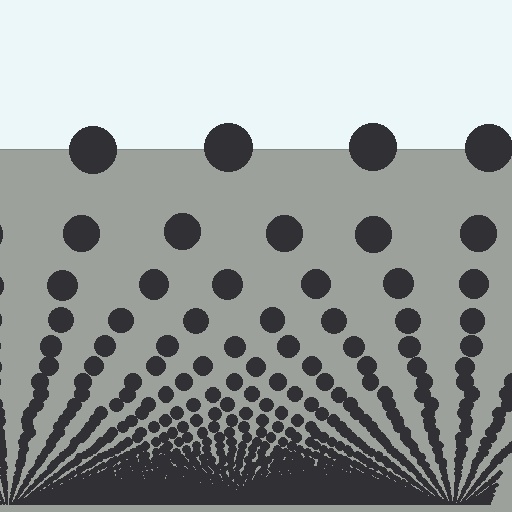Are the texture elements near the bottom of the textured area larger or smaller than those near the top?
Smaller. The gradient is inverted — elements near the bottom are smaller and denser.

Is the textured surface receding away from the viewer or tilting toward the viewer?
The surface appears to tilt toward the viewer. Texture elements get larger and sparser toward the top.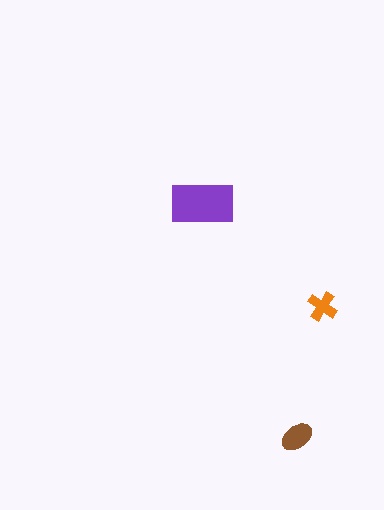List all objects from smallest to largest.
The orange cross, the brown ellipse, the purple rectangle.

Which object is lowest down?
The brown ellipse is bottommost.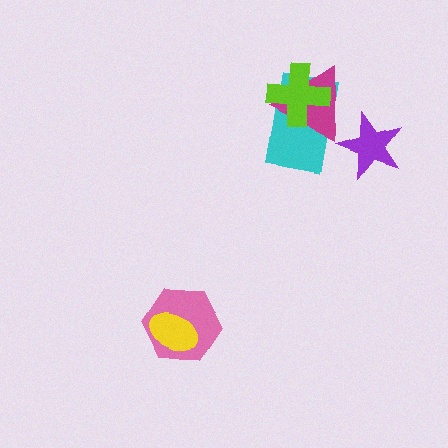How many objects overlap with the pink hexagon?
1 object overlaps with the pink hexagon.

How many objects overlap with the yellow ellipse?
1 object overlaps with the yellow ellipse.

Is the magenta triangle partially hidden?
Yes, it is partially covered by another shape.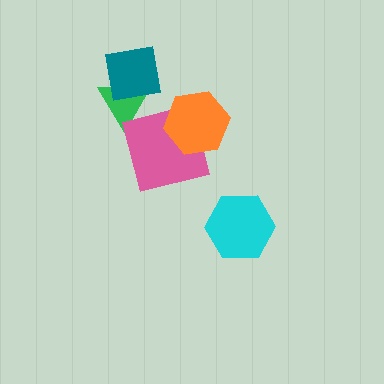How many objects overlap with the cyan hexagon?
0 objects overlap with the cyan hexagon.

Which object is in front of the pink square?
The orange hexagon is in front of the pink square.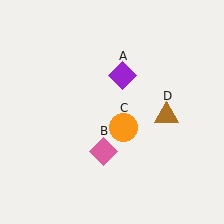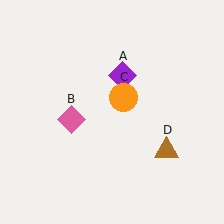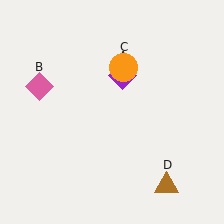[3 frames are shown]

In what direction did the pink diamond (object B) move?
The pink diamond (object B) moved up and to the left.